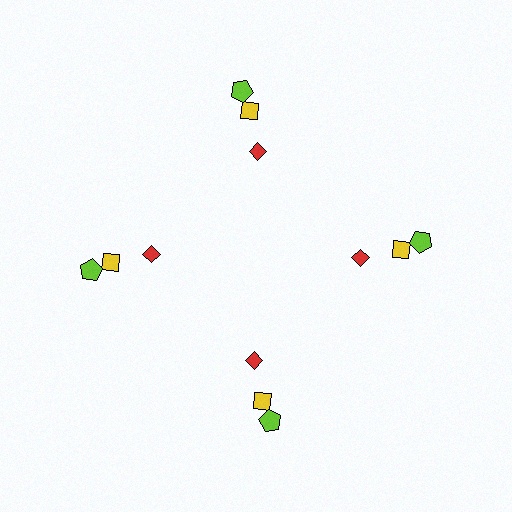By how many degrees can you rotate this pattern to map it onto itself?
The pattern maps onto itself every 90 degrees of rotation.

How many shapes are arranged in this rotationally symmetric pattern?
There are 12 shapes, arranged in 4 groups of 3.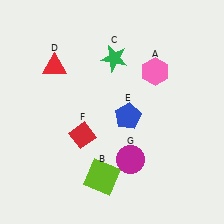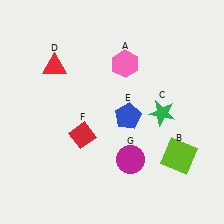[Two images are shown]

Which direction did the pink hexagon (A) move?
The pink hexagon (A) moved left.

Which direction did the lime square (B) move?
The lime square (B) moved right.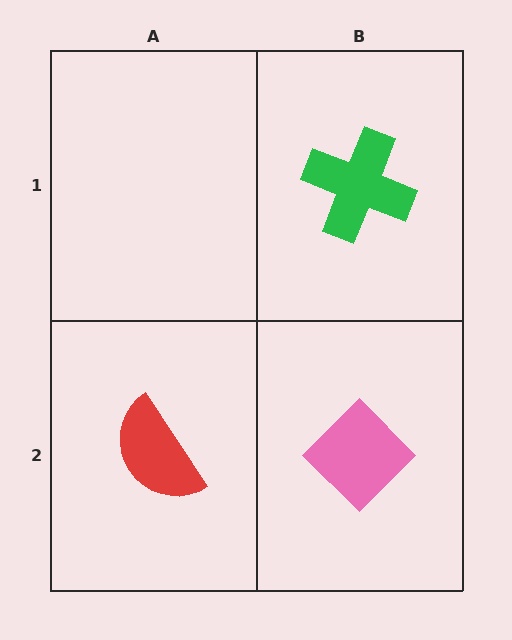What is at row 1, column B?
A green cross.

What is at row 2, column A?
A red semicircle.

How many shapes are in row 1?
1 shape.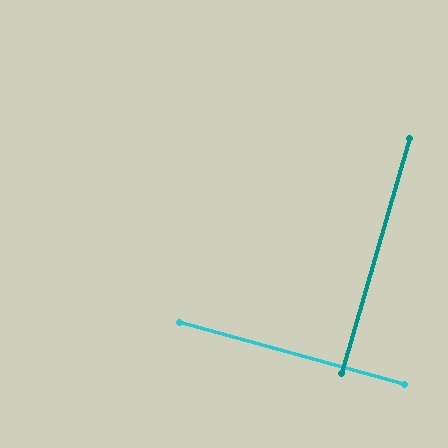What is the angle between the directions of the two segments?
Approximately 89 degrees.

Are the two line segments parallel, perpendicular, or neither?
Perpendicular — they meet at approximately 89°.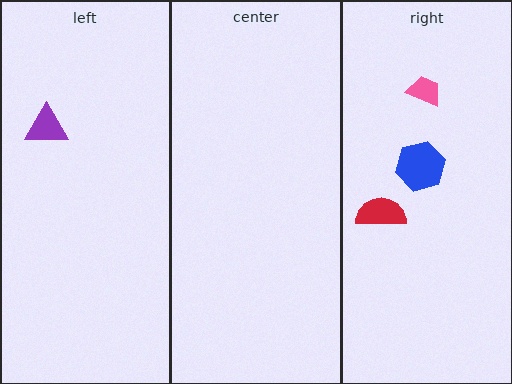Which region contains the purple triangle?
The left region.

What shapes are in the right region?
The pink trapezoid, the blue hexagon, the red semicircle.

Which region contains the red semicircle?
The right region.